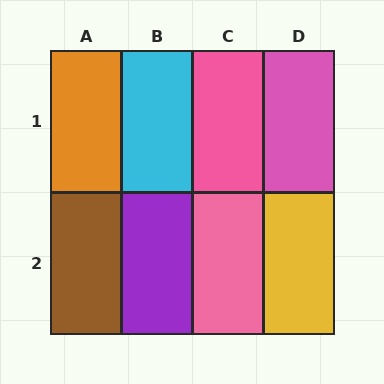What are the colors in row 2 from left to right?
Brown, purple, pink, yellow.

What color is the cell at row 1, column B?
Cyan.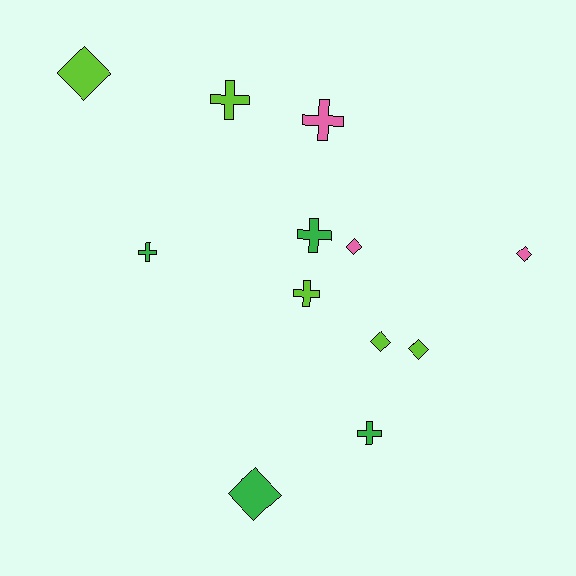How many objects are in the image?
There are 12 objects.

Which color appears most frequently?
Lime, with 5 objects.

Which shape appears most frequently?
Diamond, with 6 objects.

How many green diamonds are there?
There is 1 green diamond.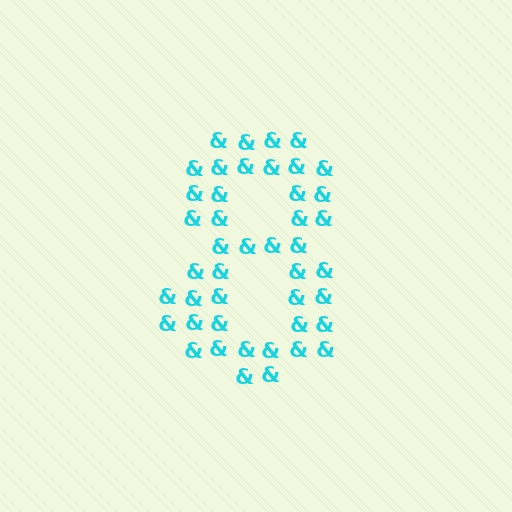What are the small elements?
The small elements are ampersands.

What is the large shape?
The large shape is the digit 8.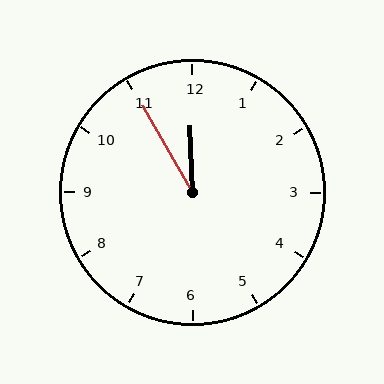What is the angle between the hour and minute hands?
Approximately 28 degrees.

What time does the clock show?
11:55.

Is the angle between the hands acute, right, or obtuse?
It is acute.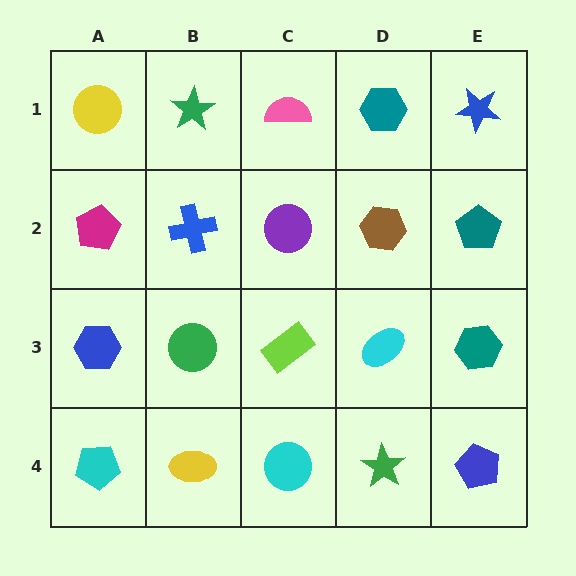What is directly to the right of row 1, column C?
A teal hexagon.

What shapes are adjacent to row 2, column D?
A teal hexagon (row 1, column D), a cyan ellipse (row 3, column D), a purple circle (row 2, column C), a teal pentagon (row 2, column E).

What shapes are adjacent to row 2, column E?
A blue star (row 1, column E), a teal hexagon (row 3, column E), a brown hexagon (row 2, column D).